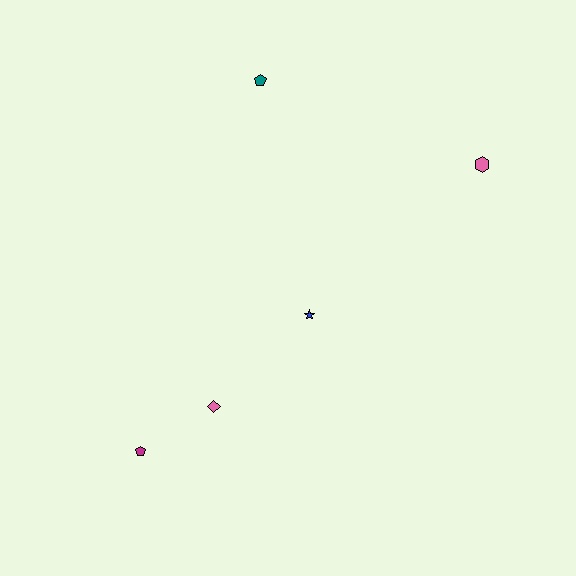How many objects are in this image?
There are 5 objects.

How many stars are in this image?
There is 1 star.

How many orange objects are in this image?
There are no orange objects.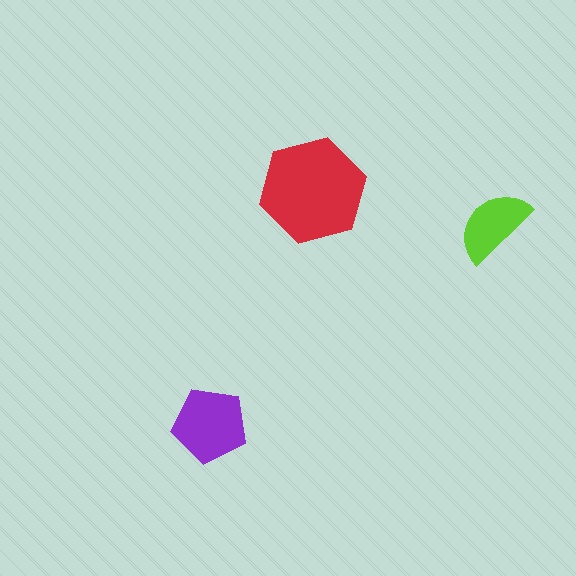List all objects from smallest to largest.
The lime semicircle, the purple pentagon, the red hexagon.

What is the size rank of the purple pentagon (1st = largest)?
2nd.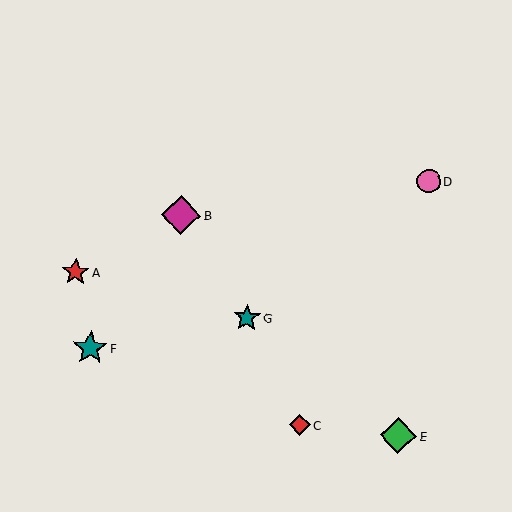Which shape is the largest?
The magenta diamond (labeled B) is the largest.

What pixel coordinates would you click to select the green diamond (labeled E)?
Click at (398, 436) to select the green diamond E.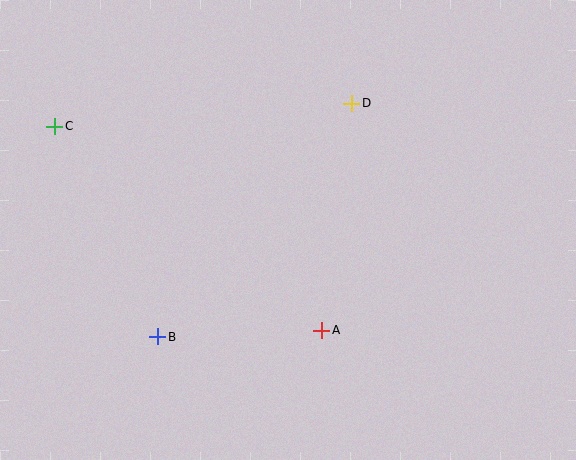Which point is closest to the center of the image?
Point A at (322, 330) is closest to the center.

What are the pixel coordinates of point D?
Point D is at (352, 103).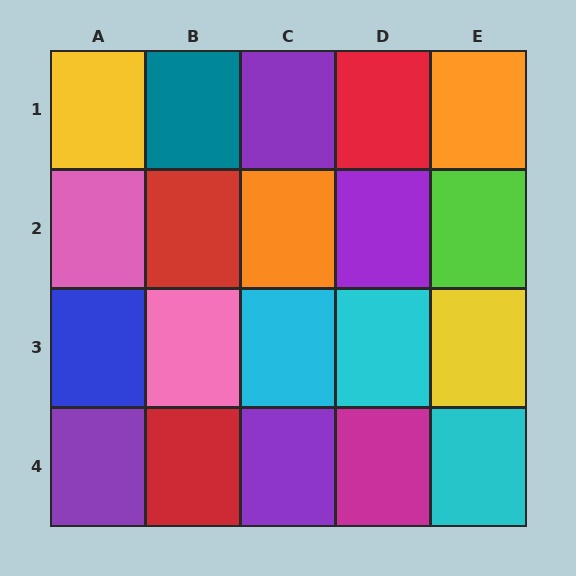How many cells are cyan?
3 cells are cyan.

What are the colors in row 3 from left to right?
Blue, pink, cyan, cyan, yellow.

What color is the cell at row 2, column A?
Pink.